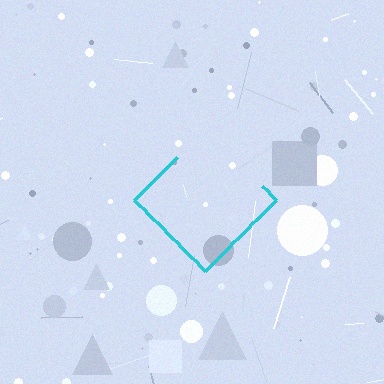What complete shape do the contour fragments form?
The contour fragments form a diamond.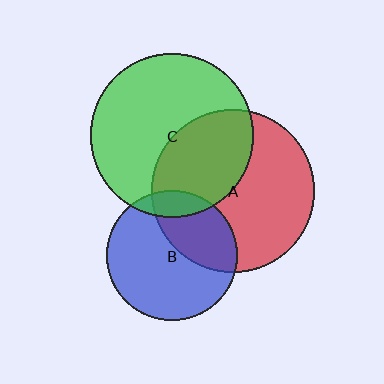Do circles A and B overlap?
Yes.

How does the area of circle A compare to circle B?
Approximately 1.6 times.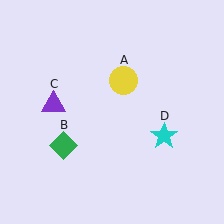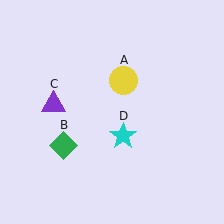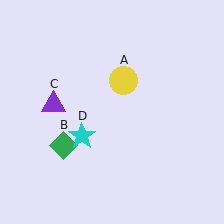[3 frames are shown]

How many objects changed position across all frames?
1 object changed position: cyan star (object D).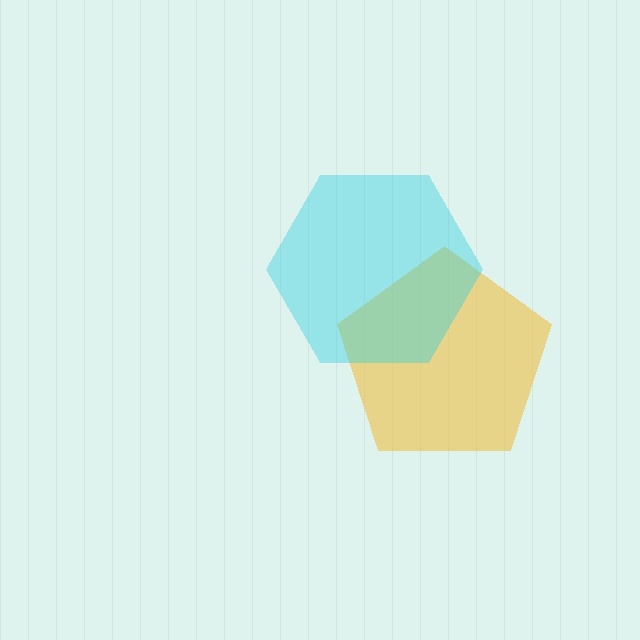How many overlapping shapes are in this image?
There are 2 overlapping shapes in the image.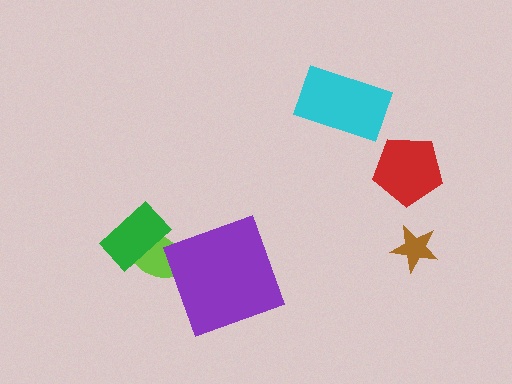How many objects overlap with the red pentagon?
0 objects overlap with the red pentagon.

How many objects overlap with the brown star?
0 objects overlap with the brown star.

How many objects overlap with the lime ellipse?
1 object overlaps with the lime ellipse.